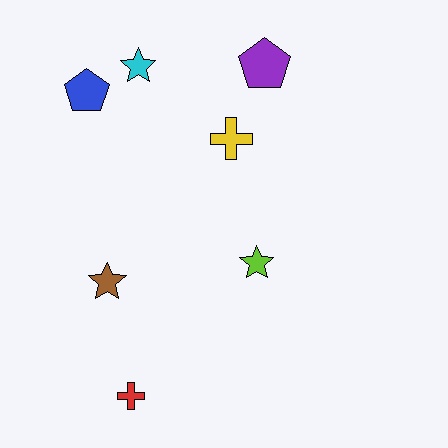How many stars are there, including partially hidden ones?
There are 3 stars.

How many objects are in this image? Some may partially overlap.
There are 7 objects.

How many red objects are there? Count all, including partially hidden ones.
There is 1 red object.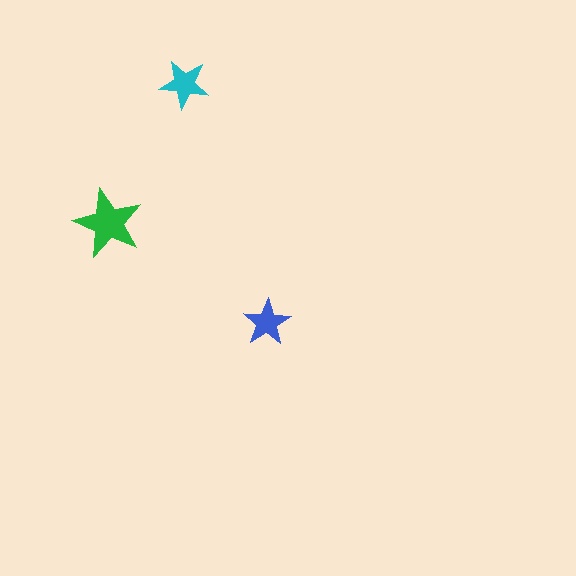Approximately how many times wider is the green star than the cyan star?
About 1.5 times wider.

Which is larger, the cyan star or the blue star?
The cyan one.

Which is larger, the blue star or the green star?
The green one.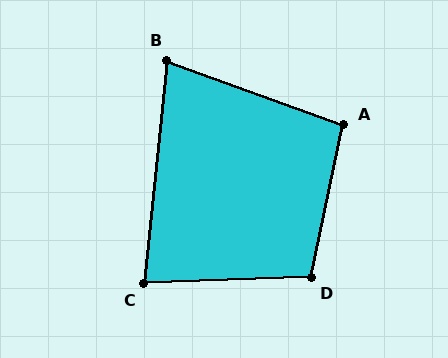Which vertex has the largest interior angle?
D, at approximately 104 degrees.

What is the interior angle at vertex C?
Approximately 82 degrees (acute).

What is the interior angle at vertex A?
Approximately 98 degrees (obtuse).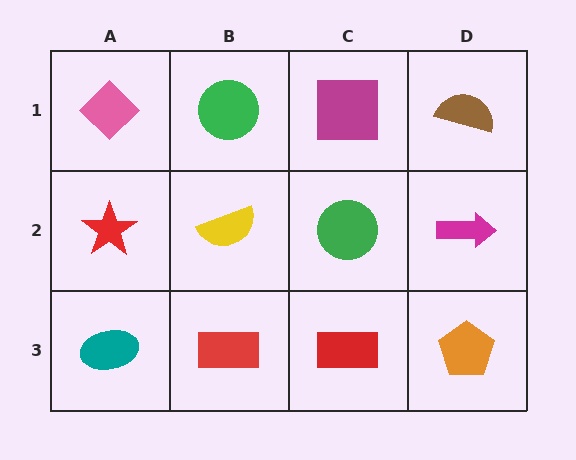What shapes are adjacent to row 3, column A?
A red star (row 2, column A), a red rectangle (row 3, column B).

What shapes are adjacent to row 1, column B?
A yellow semicircle (row 2, column B), a pink diamond (row 1, column A), a magenta square (row 1, column C).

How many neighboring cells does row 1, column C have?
3.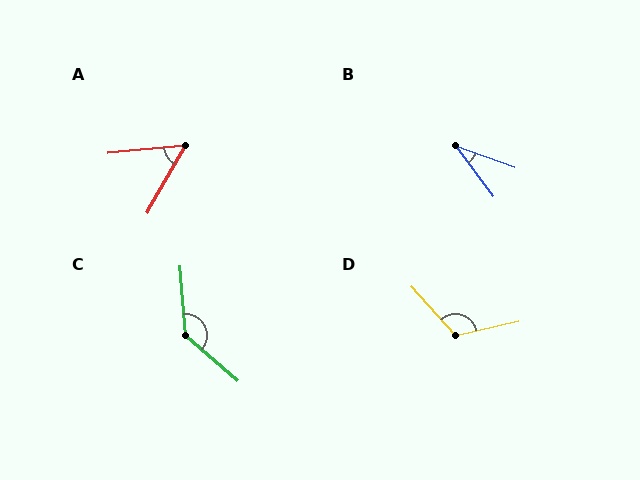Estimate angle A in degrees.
Approximately 54 degrees.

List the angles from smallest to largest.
B (33°), A (54°), D (119°), C (135°).